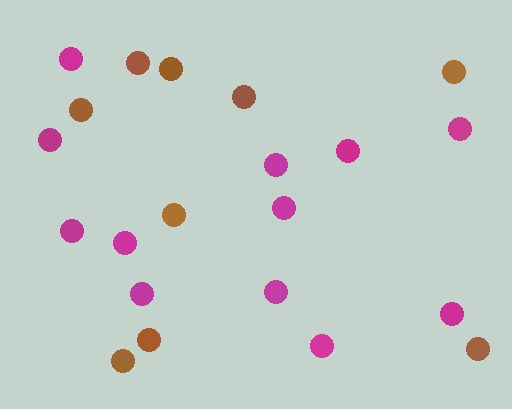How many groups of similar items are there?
There are 2 groups: one group of brown circles (9) and one group of magenta circles (12).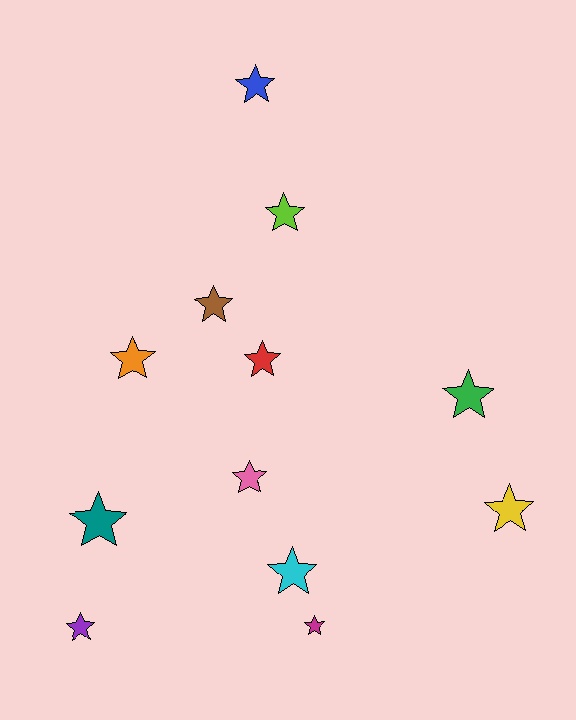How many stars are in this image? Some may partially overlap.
There are 12 stars.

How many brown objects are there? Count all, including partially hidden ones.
There is 1 brown object.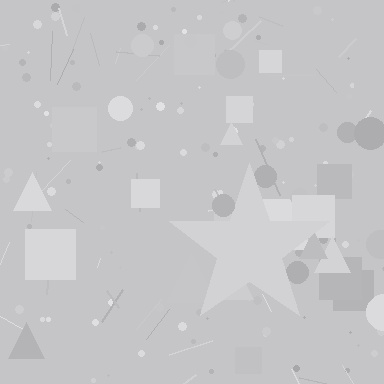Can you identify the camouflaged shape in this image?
The camouflaged shape is a star.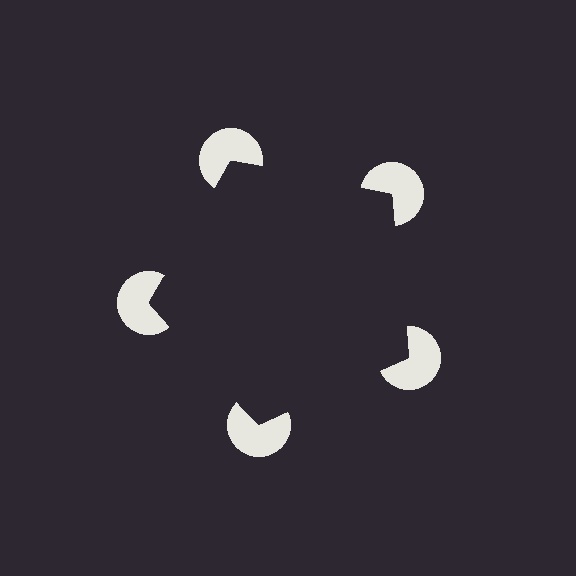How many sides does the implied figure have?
5 sides.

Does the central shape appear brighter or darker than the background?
It typically appears slightly darker than the background, even though no actual brightness change is drawn.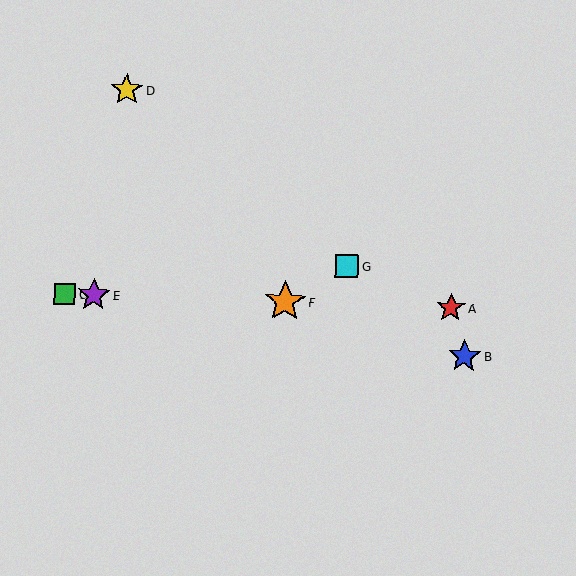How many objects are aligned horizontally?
4 objects (A, C, E, F) are aligned horizontally.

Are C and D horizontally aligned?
No, C is at y≈294 and D is at y≈90.